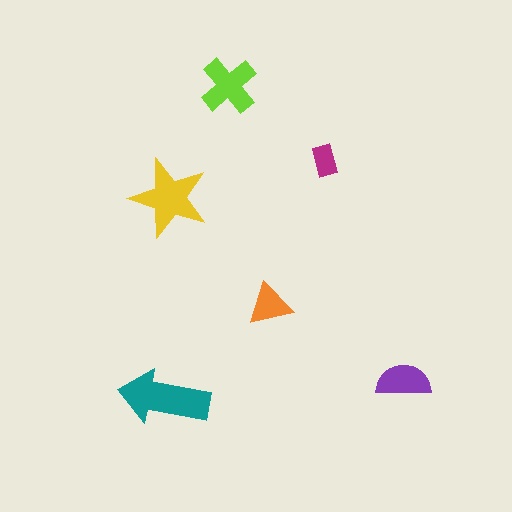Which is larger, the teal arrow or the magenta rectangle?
The teal arrow.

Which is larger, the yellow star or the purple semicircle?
The yellow star.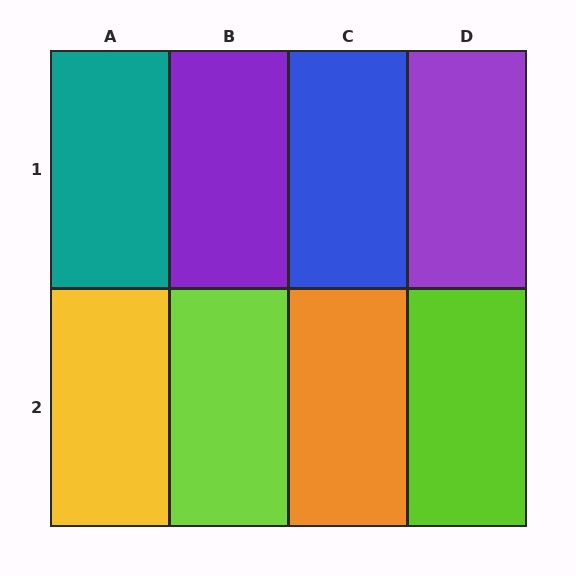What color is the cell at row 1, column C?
Blue.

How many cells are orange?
1 cell is orange.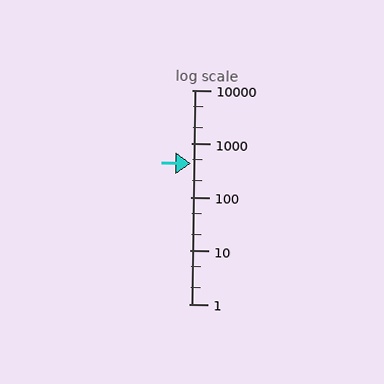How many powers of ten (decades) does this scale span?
The scale spans 4 decades, from 1 to 10000.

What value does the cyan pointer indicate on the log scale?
The pointer indicates approximately 420.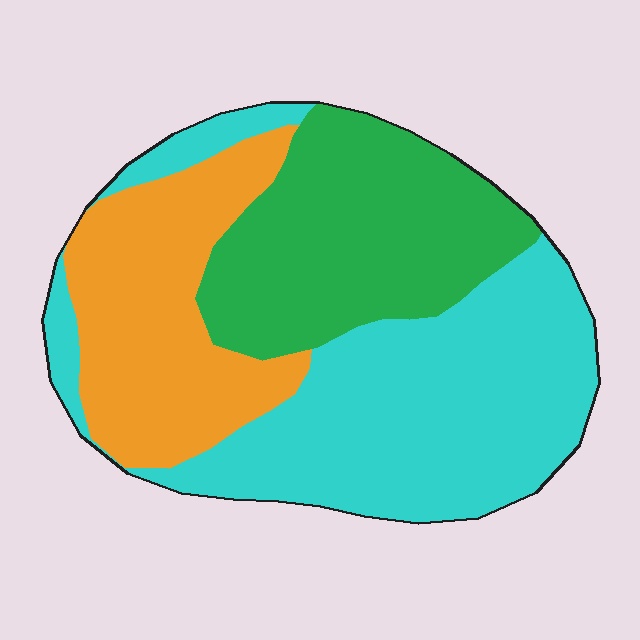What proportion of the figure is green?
Green takes up between a sixth and a third of the figure.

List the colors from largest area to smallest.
From largest to smallest: cyan, green, orange.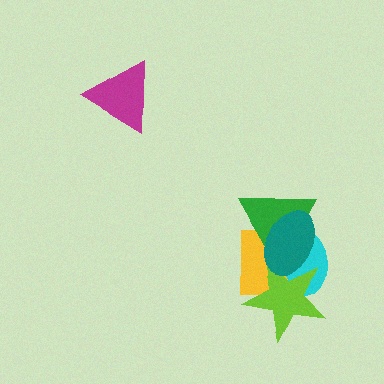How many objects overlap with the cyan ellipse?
4 objects overlap with the cyan ellipse.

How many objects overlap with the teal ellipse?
4 objects overlap with the teal ellipse.